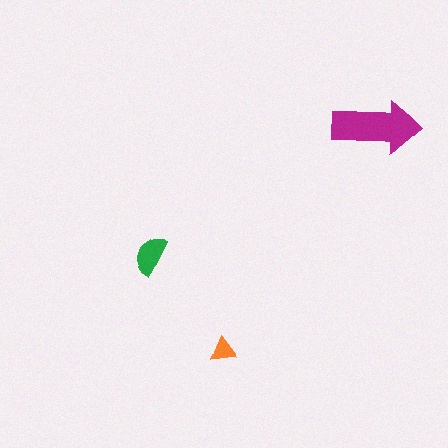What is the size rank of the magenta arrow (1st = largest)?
1st.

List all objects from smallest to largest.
The orange triangle, the green semicircle, the magenta arrow.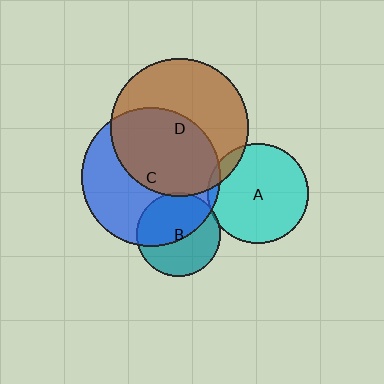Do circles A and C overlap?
Yes.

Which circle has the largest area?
Circle C (blue).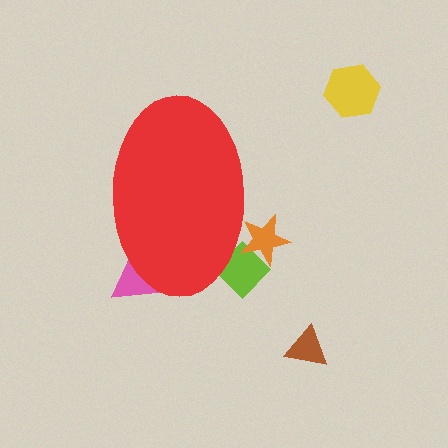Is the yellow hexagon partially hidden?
No, the yellow hexagon is fully visible.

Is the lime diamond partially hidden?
Yes, the lime diamond is partially hidden behind the red ellipse.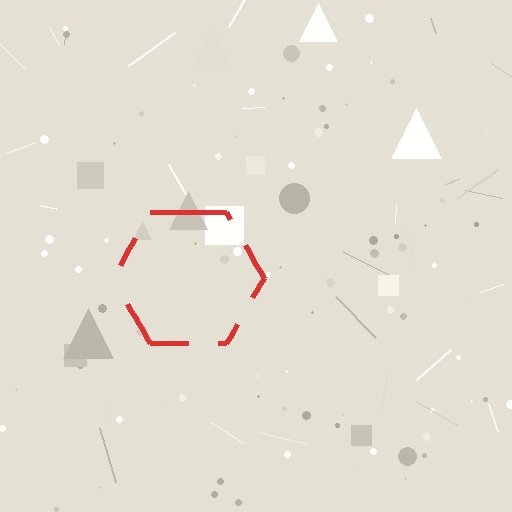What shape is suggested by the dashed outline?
The dashed outline suggests a hexagon.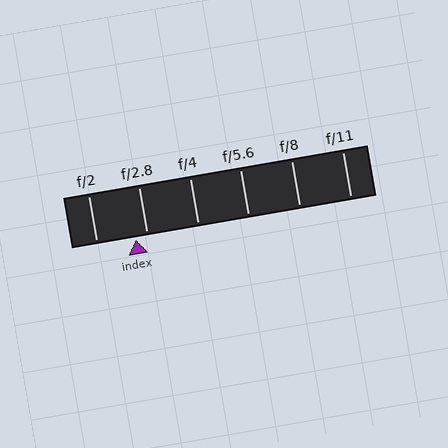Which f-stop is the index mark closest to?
The index mark is closest to f/2.8.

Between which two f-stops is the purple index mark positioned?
The index mark is between f/2 and f/2.8.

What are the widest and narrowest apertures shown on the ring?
The widest aperture shown is f/2 and the narrowest is f/11.